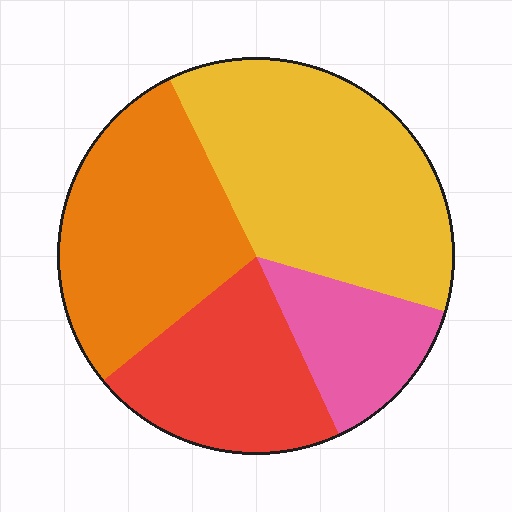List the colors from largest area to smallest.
From largest to smallest: yellow, orange, red, pink.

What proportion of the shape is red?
Red covers around 20% of the shape.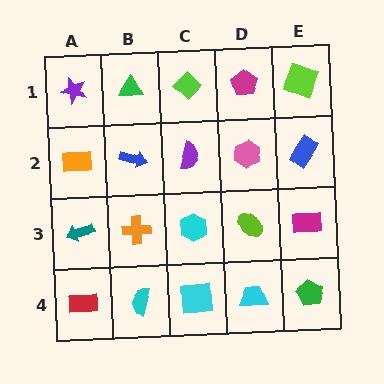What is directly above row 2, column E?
A lime square.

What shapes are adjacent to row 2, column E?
A lime square (row 1, column E), a magenta rectangle (row 3, column E), a pink hexagon (row 2, column D).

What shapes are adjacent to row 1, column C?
A purple semicircle (row 2, column C), a green triangle (row 1, column B), a magenta pentagon (row 1, column D).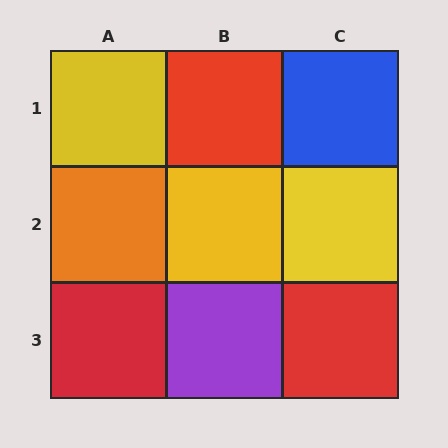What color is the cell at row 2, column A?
Orange.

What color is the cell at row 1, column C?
Blue.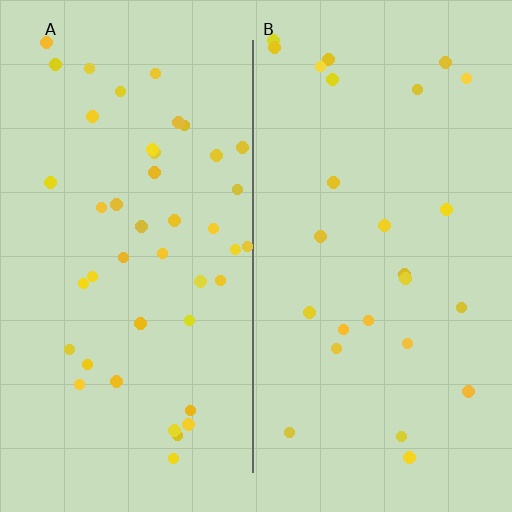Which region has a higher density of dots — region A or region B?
A (the left).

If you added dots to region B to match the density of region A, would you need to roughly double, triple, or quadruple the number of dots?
Approximately double.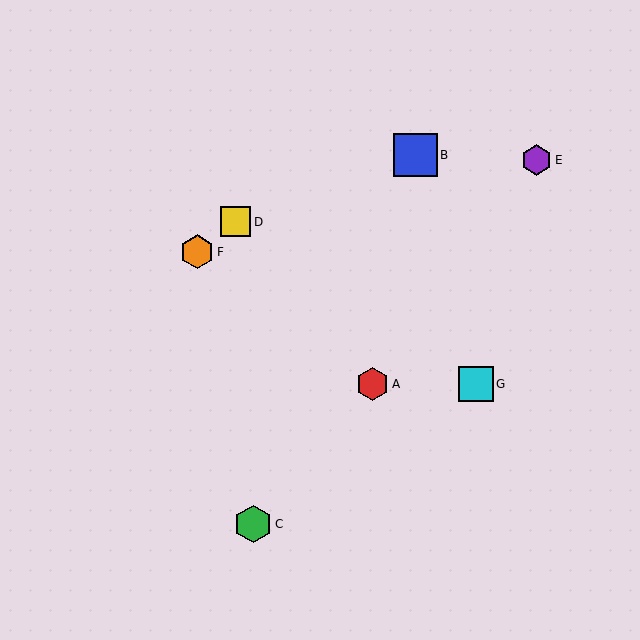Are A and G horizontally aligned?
Yes, both are at y≈384.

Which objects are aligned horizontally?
Objects A, G are aligned horizontally.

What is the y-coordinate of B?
Object B is at y≈155.